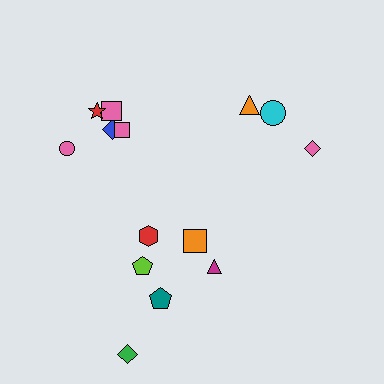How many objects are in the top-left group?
There are 5 objects.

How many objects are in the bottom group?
There are 6 objects.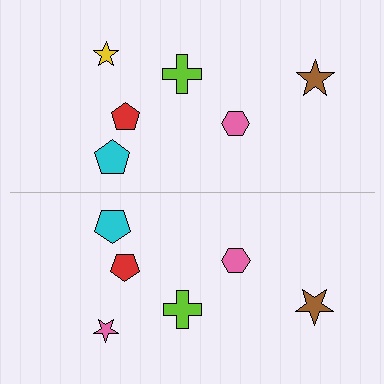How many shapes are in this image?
There are 12 shapes in this image.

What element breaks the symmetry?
The pink star on the bottom side breaks the symmetry — its mirror counterpart is yellow.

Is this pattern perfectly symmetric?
No, the pattern is not perfectly symmetric. The pink star on the bottom side breaks the symmetry — its mirror counterpart is yellow.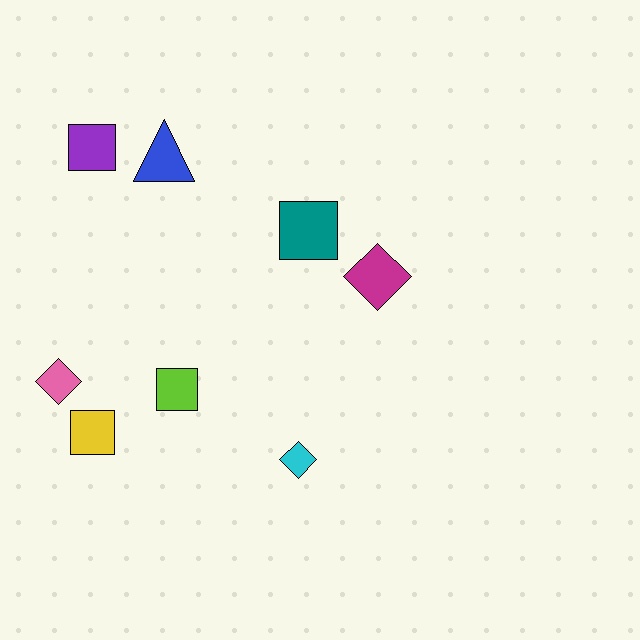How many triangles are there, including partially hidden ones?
There is 1 triangle.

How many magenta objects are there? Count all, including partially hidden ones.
There is 1 magenta object.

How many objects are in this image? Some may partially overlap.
There are 8 objects.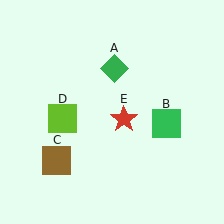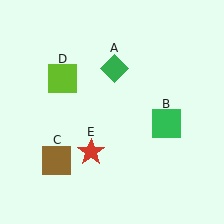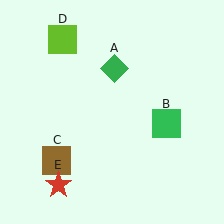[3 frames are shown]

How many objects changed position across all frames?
2 objects changed position: lime square (object D), red star (object E).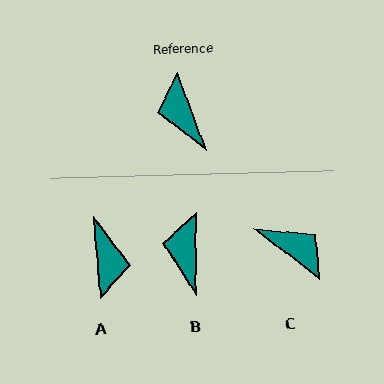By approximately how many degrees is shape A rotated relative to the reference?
Approximately 165 degrees counter-clockwise.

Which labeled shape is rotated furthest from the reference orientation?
A, about 165 degrees away.